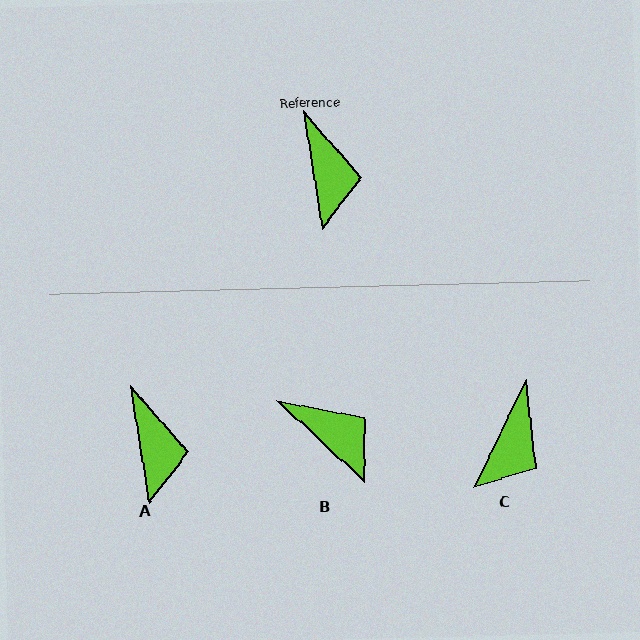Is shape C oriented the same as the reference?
No, it is off by about 34 degrees.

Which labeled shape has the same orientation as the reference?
A.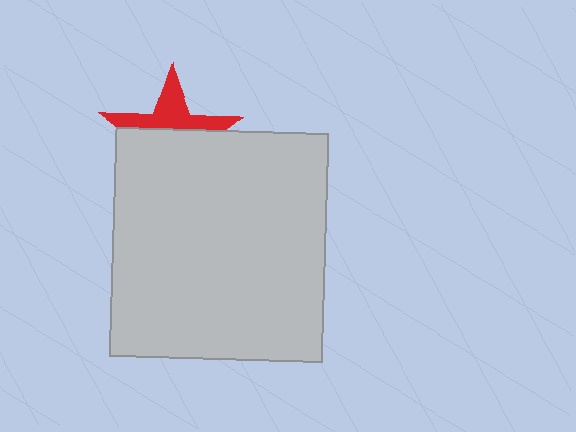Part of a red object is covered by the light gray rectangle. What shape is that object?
It is a star.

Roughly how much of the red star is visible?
A small part of it is visible (roughly 40%).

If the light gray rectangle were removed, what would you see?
You would see the complete red star.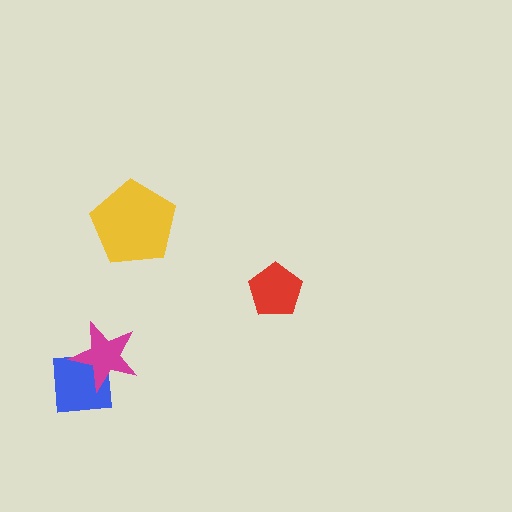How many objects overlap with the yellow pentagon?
0 objects overlap with the yellow pentagon.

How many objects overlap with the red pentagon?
0 objects overlap with the red pentagon.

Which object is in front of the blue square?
The magenta star is in front of the blue square.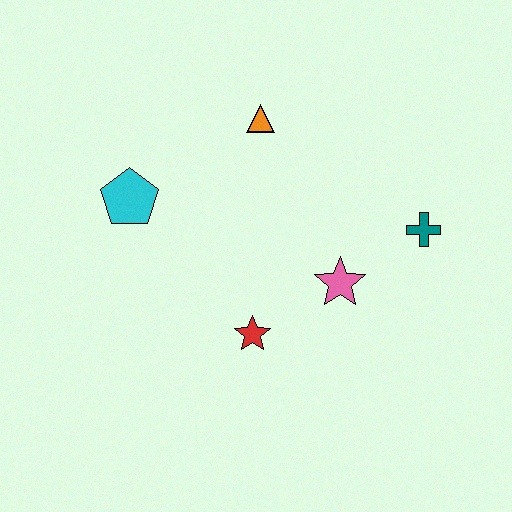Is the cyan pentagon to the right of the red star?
No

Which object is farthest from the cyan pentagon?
The teal cross is farthest from the cyan pentagon.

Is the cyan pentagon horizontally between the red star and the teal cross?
No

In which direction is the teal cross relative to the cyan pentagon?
The teal cross is to the right of the cyan pentagon.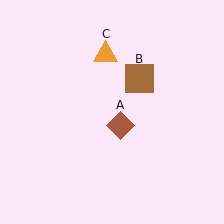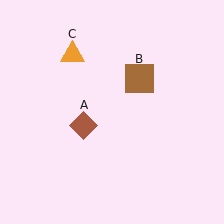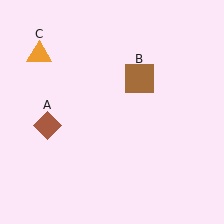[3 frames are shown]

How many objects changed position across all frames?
2 objects changed position: brown diamond (object A), orange triangle (object C).